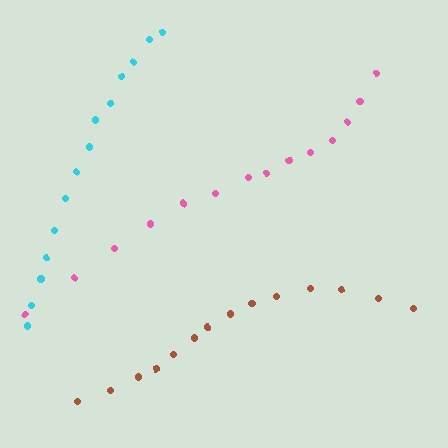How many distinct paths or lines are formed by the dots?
There are 3 distinct paths.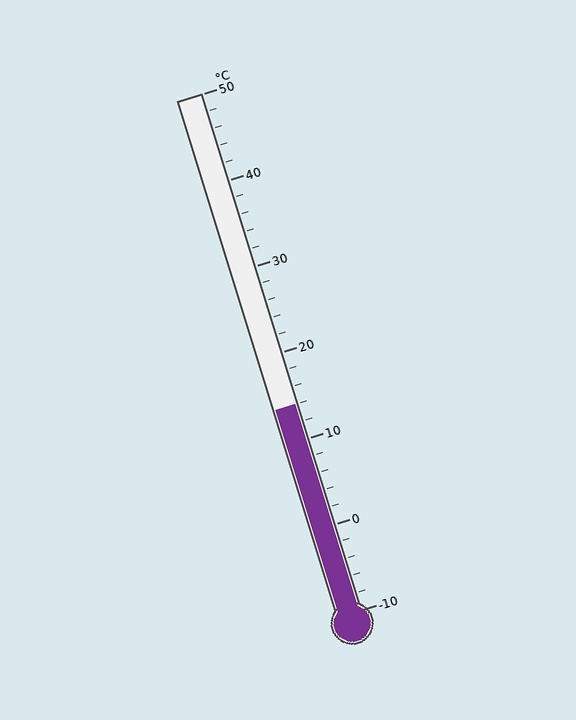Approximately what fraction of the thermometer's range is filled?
The thermometer is filled to approximately 40% of its range.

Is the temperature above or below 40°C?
The temperature is below 40°C.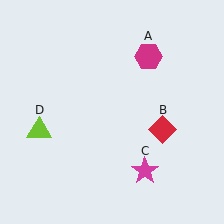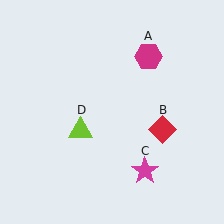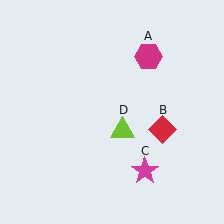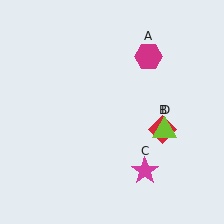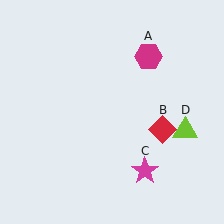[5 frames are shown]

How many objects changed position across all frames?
1 object changed position: lime triangle (object D).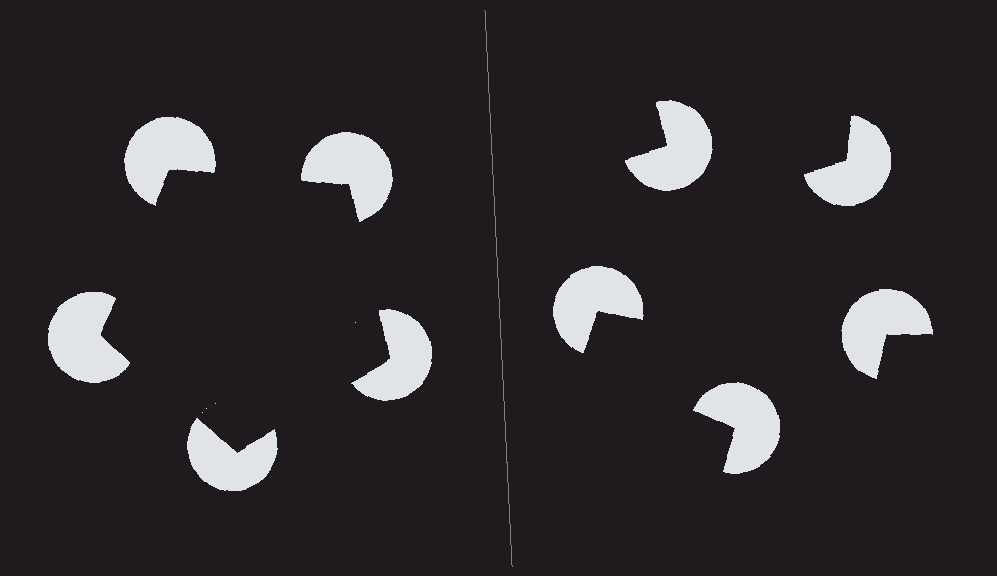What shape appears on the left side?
An illusory pentagon.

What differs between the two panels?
The pac-man discs are positioned identically on both sides; only the wedge orientations differ. On the left they align to a pentagon; on the right they are misaligned.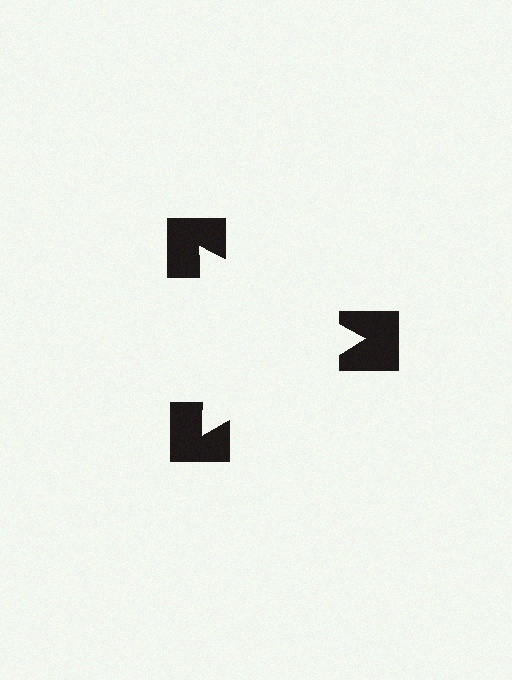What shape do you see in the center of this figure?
An illusory triangle — its edges are inferred from the aligned wedge cuts in the notched squares, not physically drawn.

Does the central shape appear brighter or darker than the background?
It typically appears slightly brighter than the background, even though no actual brightness change is drawn.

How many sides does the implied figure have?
3 sides.